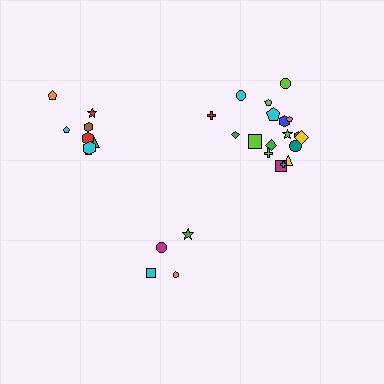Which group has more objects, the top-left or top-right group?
The top-right group.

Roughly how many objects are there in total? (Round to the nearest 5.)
Roughly 30 objects in total.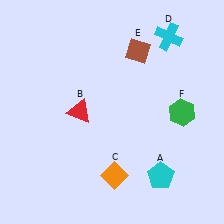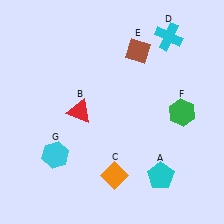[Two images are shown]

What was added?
A cyan hexagon (G) was added in Image 2.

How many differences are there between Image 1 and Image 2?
There is 1 difference between the two images.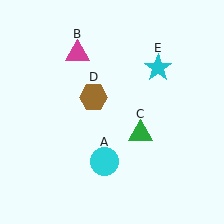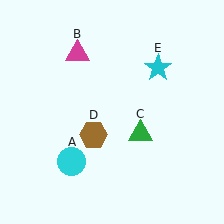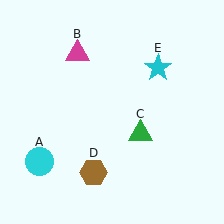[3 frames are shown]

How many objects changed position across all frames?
2 objects changed position: cyan circle (object A), brown hexagon (object D).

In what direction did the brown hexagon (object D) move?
The brown hexagon (object D) moved down.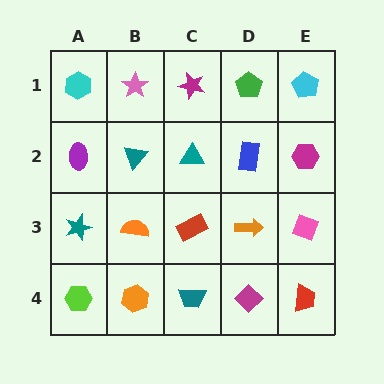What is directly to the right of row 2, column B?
A teal triangle.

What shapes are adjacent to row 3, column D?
A blue rectangle (row 2, column D), a magenta diamond (row 4, column D), a red rectangle (row 3, column C), a pink diamond (row 3, column E).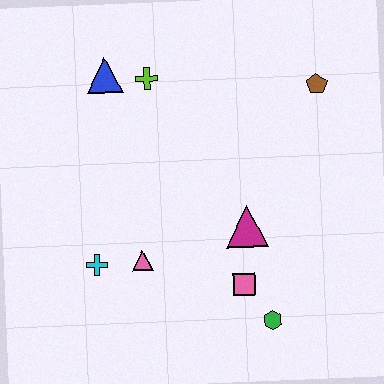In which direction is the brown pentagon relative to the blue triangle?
The brown pentagon is to the right of the blue triangle.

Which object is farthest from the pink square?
The blue triangle is farthest from the pink square.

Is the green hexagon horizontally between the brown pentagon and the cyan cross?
Yes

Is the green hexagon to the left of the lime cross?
No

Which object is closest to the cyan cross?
The pink triangle is closest to the cyan cross.